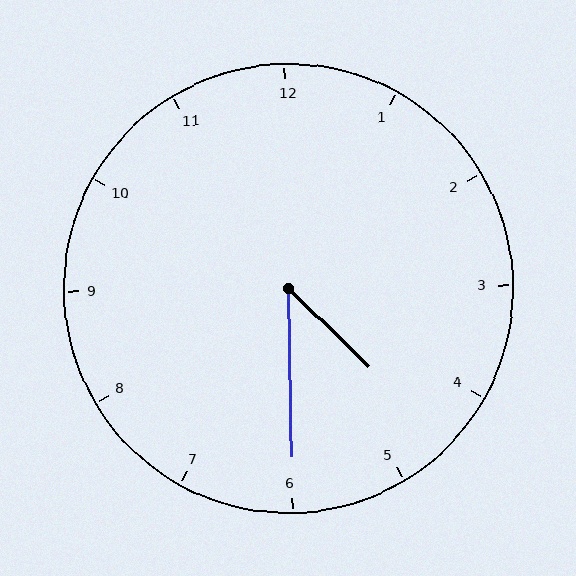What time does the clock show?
4:30.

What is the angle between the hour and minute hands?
Approximately 45 degrees.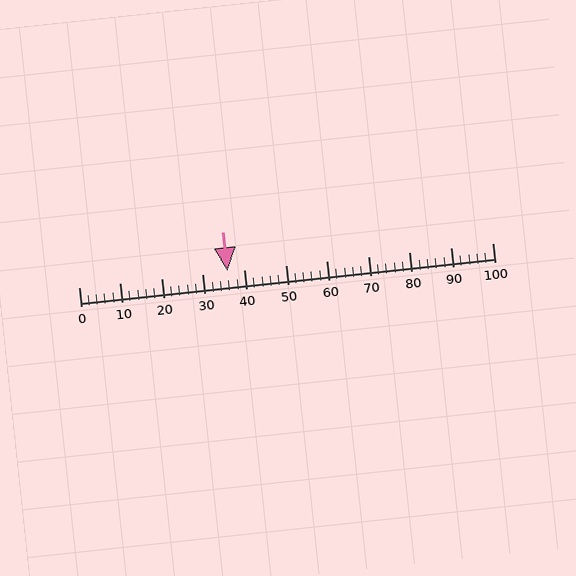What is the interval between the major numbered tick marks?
The major tick marks are spaced 10 units apart.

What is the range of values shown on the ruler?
The ruler shows values from 0 to 100.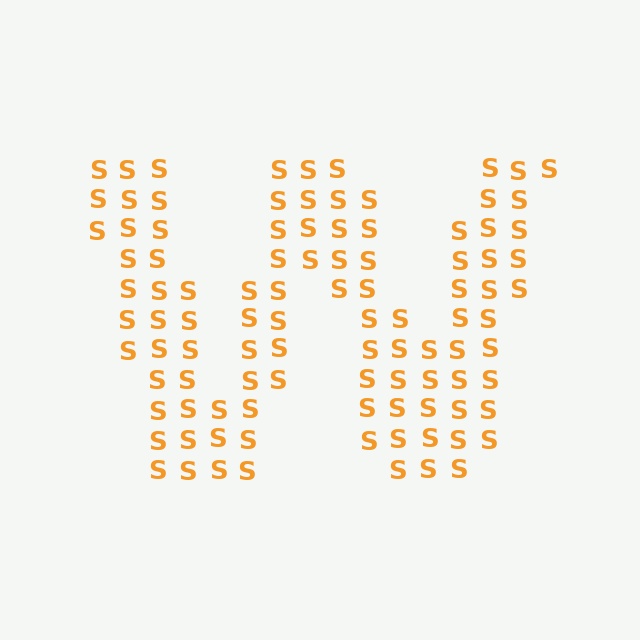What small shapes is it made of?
It is made of small letter S's.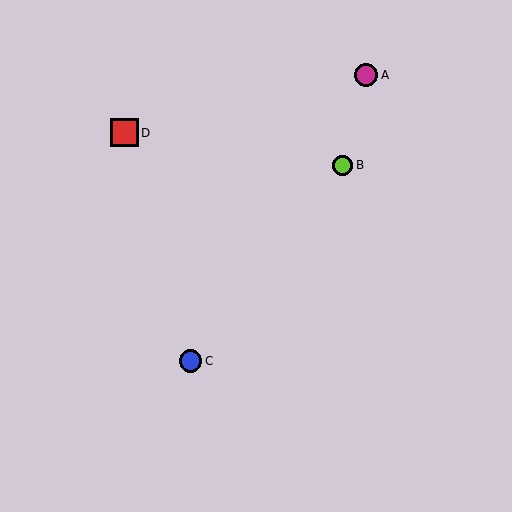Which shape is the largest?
The red square (labeled D) is the largest.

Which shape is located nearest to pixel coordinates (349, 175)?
The lime circle (labeled B) at (343, 165) is nearest to that location.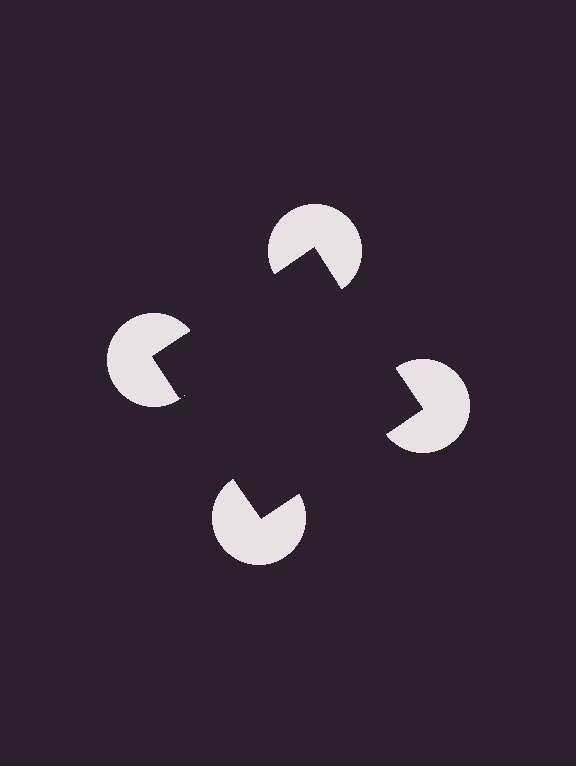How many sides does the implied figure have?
4 sides.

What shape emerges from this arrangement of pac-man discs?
An illusory square — its edges are inferred from the aligned wedge cuts in the pac-man discs, not physically drawn.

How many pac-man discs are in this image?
There are 4 — one at each vertex of the illusory square.